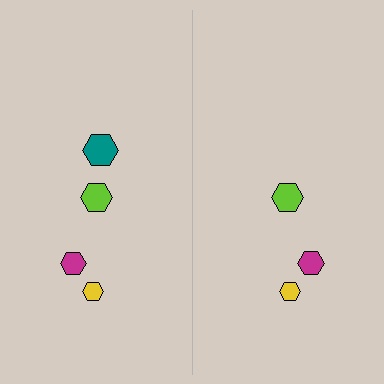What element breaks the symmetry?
A teal hexagon is missing from the right side.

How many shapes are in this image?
There are 7 shapes in this image.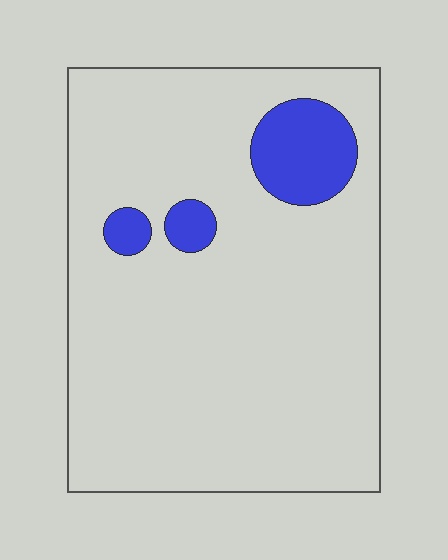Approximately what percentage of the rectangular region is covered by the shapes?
Approximately 10%.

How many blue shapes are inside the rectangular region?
3.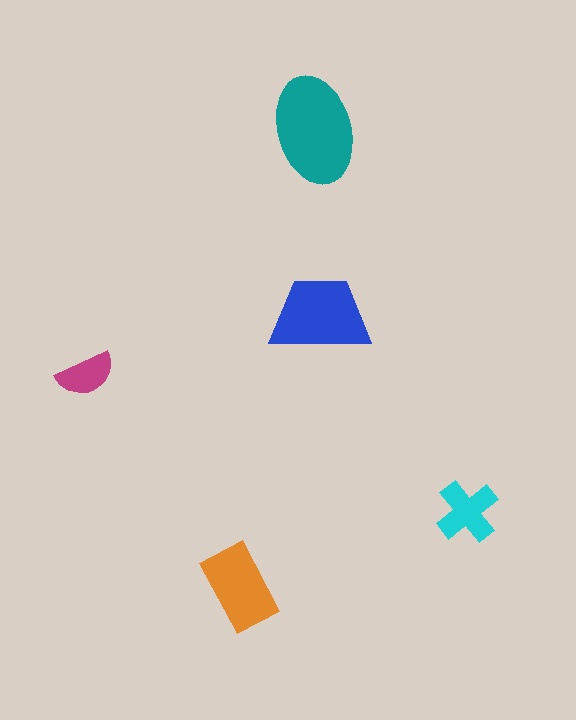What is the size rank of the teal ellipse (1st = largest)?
1st.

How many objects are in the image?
There are 5 objects in the image.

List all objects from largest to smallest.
The teal ellipse, the blue trapezoid, the orange rectangle, the cyan cross, the magenta semicircle.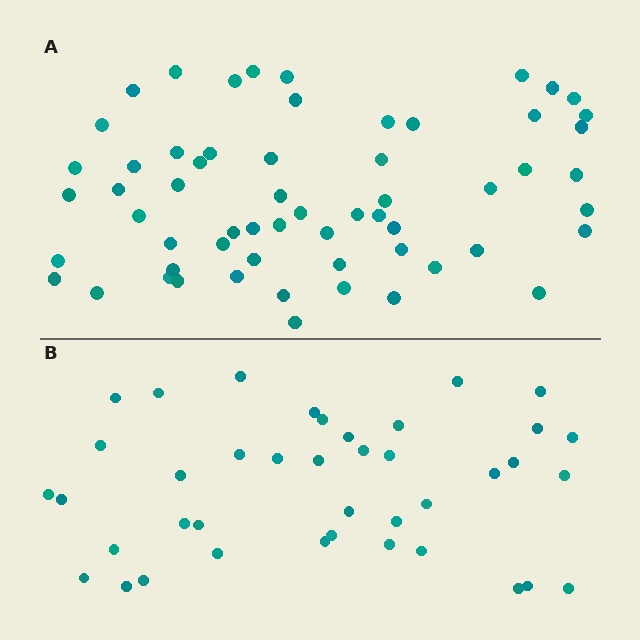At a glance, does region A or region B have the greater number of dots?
Region A (the top region) has more dots.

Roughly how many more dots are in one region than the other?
Region A has approximately 20 more dots than region B.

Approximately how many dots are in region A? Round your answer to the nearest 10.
About 60 dots.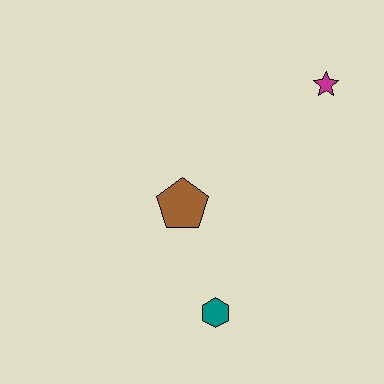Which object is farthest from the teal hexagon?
The magenta star is farthest from the teal hexagon.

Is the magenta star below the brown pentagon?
No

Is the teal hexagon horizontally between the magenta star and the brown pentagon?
Yes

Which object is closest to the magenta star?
The brown pentagon is closest to the magenta star.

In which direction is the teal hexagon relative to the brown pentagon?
The teal hexagon is below the brown pentagon.